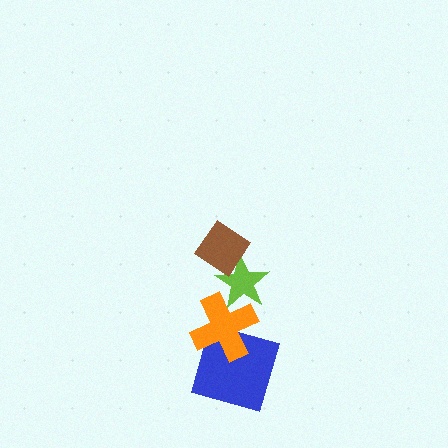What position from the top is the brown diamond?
The brown diamond is 1st from the top.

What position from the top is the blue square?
The blue square is 4th from the top.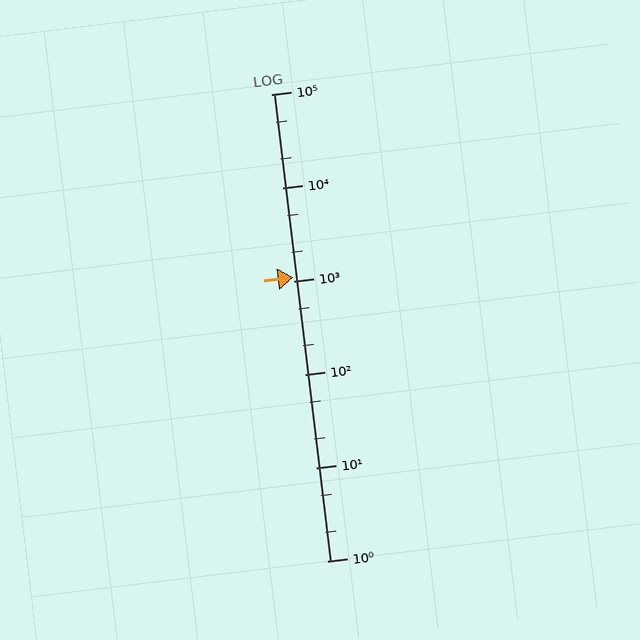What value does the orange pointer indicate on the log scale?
The pointer indicates approximately 1100.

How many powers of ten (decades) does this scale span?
The scale spans 5 decades, from 1 to 100000.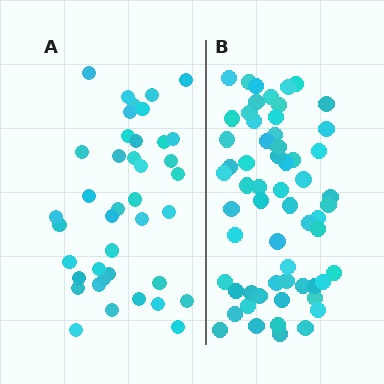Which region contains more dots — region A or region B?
Region B (the right region) has more dots.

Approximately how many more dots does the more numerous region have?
Region B has approximately 20 more dots than region A.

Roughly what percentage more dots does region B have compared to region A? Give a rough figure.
About 50% more.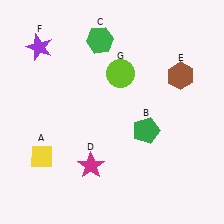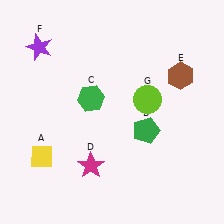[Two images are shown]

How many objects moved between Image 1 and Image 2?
2 objects moved between the two images.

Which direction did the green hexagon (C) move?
The green hexagon (C) moved down.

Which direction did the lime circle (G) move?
The lime circle (G) moved right.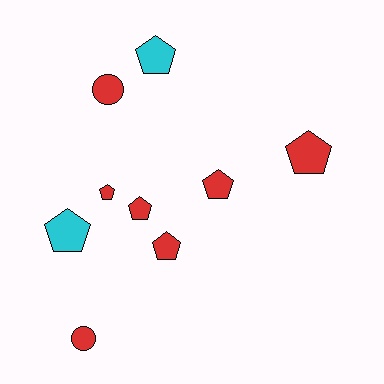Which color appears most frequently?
Red, with 7 objects.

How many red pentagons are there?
There are 5 red pentagons.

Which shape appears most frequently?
Pentagon, with 7 objects.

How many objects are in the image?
There are 9 objects.